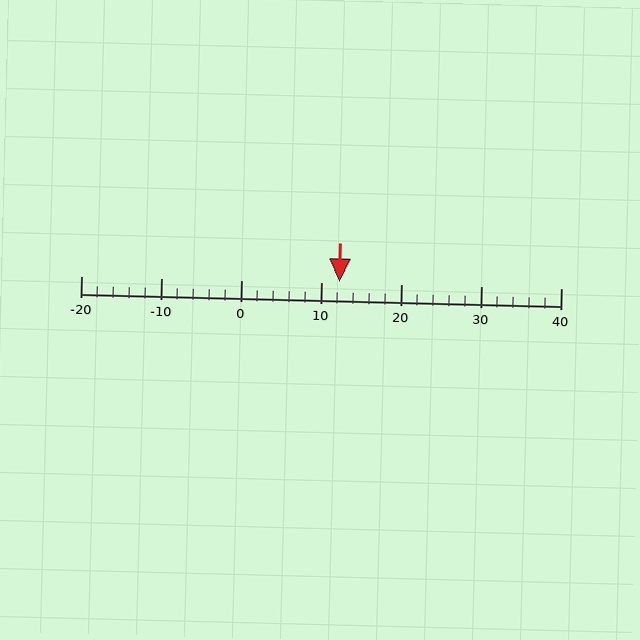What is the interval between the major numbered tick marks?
The major tick marks are spaced 10 units apart.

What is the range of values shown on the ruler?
The ruler shows values from -20 to 40.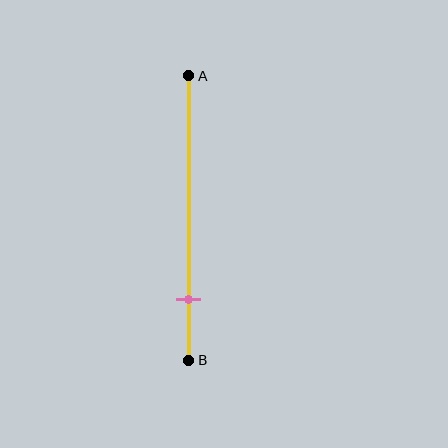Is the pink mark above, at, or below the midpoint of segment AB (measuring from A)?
The pink mark is below the midpoint of segment AB.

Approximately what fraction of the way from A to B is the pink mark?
The pink mark is approximately 80% of the way from A to B.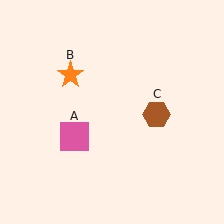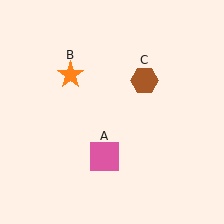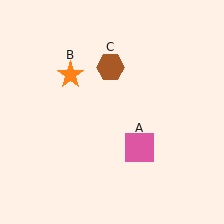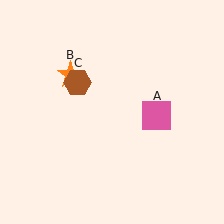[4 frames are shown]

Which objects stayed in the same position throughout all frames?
Orange star (object B) remained stationary.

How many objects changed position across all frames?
2 objects changed position: pink square (object A), brown hexagon (object C).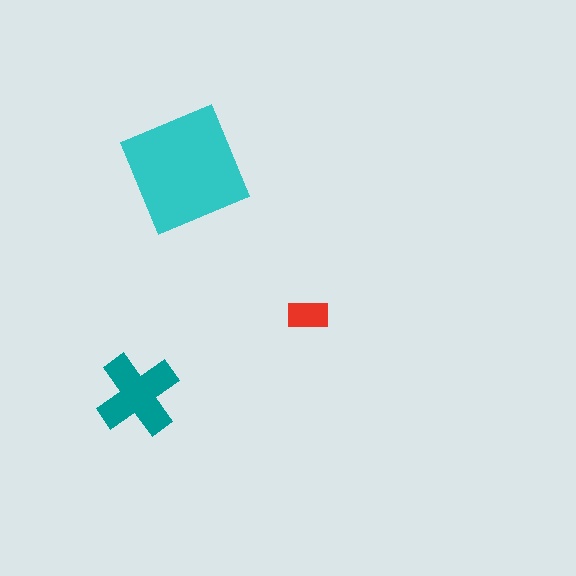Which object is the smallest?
The red rectangle.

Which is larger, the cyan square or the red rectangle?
The cyan square.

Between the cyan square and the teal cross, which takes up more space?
The cyan square.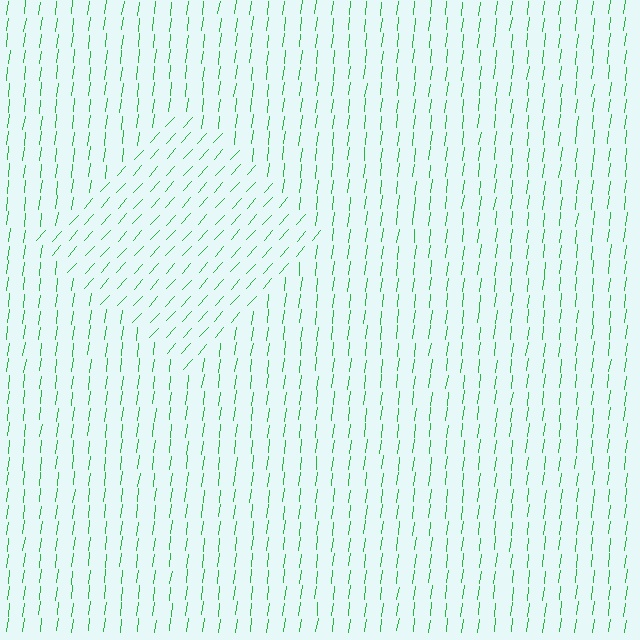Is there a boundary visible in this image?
Yes, there is a texture boundary formed by a change in line orientation.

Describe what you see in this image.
The image is filled with small green line segments. A diamond region in the image has lines oriented differently from the surrounding lines, creating a visible texture boundary.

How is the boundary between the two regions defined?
The boundary is defined purely by a change in line orientation (approximately 35 degrees difference). All lines are the same color and thickness.